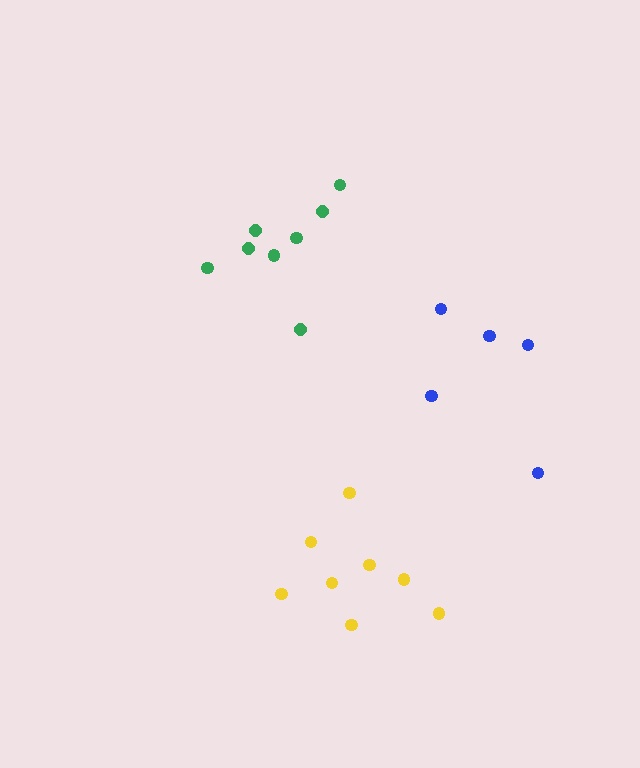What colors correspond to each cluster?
The clusters are colored: blue, yellow, green.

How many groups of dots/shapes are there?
There are 3 groups.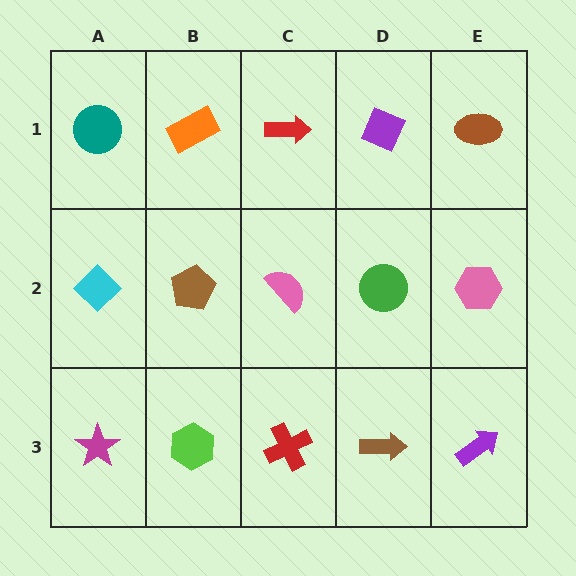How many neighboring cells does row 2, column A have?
3.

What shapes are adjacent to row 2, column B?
An orange rectangle (row 1, column B), a lime hexagon (row 3, column B), a cyan diamond (row 2, column A), a pink semicircle (row 2, column C).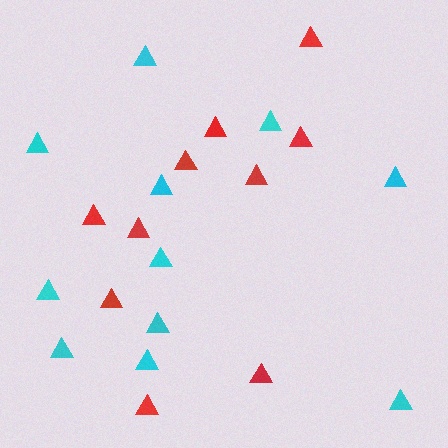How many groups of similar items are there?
There are 2 groups: one group of red triangles (10) and one group of cyan triangles (11).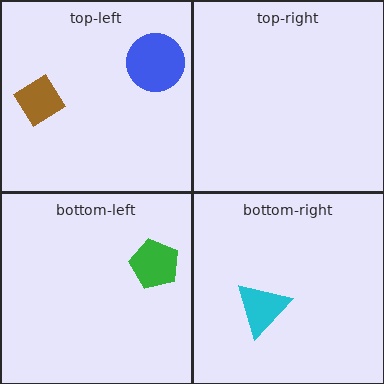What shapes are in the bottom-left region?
The green pentagon.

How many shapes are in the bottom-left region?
1.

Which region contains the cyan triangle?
The bottom-right region.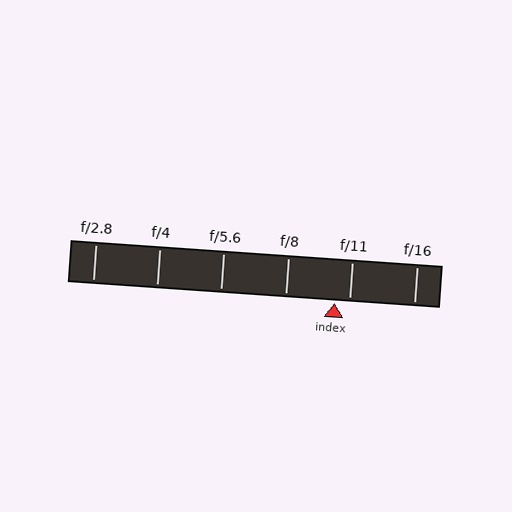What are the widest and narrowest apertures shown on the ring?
The widest aperture shown is f/2.8 and the narrowest is f/16.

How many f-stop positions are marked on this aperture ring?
There are 6 f-stop positions marked.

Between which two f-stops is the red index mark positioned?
The index mark is between f/8 and f/11.